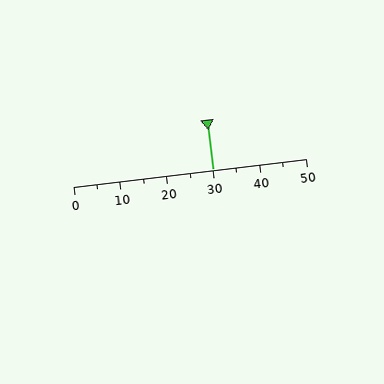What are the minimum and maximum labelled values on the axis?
The axis runs from 0 to 50.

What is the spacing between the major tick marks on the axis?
The major ticks are spaced 10 apart.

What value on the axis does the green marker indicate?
The marker indicates approximately 30.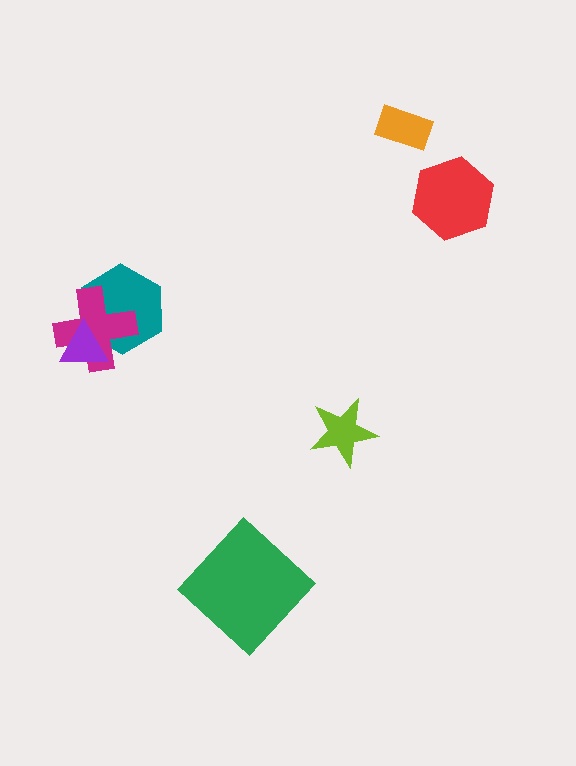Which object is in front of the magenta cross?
The purple triangle is in front of the magenta cross.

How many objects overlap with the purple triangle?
2 objects overlap with the purple triangle.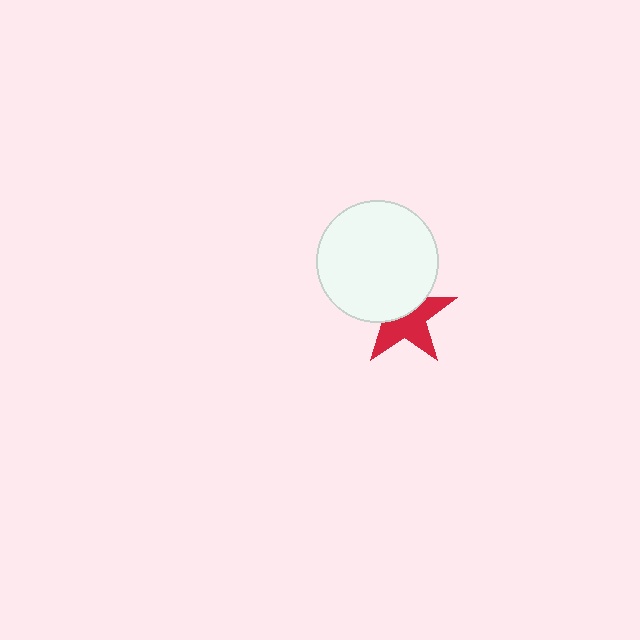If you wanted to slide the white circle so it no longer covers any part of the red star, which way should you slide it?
Slide it up — that is the most direct way to separate the two shapes.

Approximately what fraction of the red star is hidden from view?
Roughly 45% of the red star is hidden behind the white circle.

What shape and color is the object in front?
The object in front is a white circle.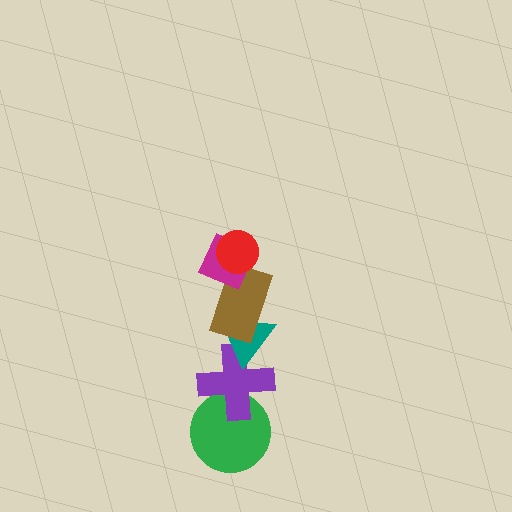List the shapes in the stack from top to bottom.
From top to bottom: the red circle, the magenta diamond, the brown rectangle, the teal triangle, the purple cross, the green circle.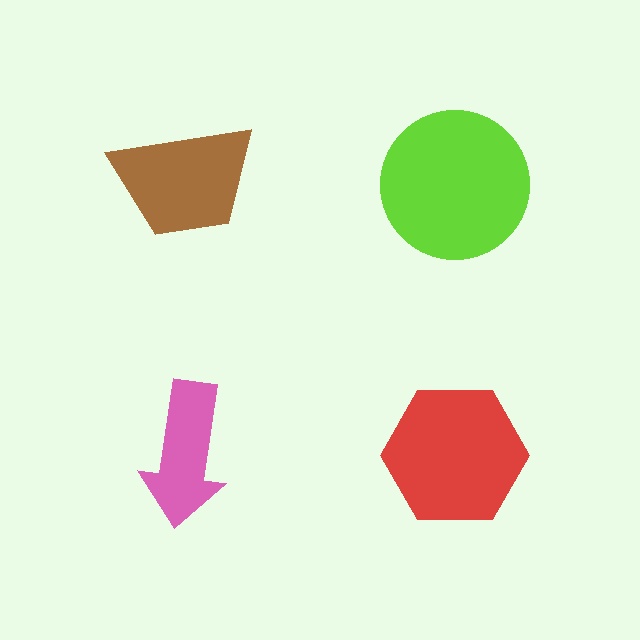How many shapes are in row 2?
2 shapes.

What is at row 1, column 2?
A lime circle.